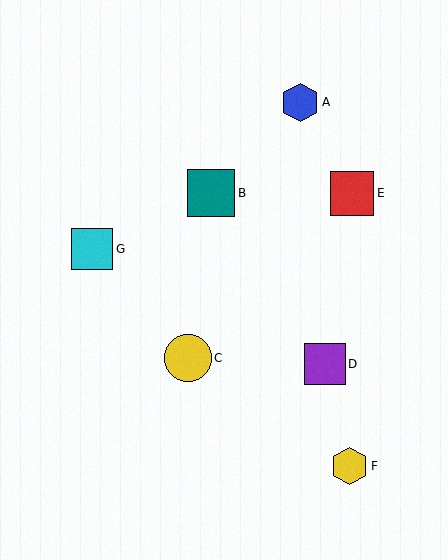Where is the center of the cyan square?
The center of the cyan square is at (92, 249).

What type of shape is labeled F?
Shape F is a yellow hexagon.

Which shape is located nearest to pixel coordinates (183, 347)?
The yellow circle (labeled C) at (188, 358) is nearest to that location.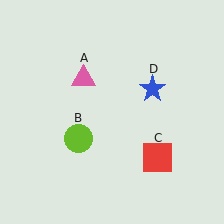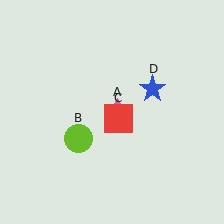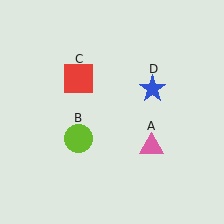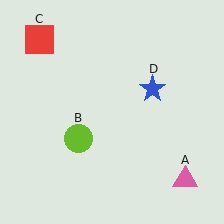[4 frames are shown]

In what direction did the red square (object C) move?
The red square (object C) moved up and to the left.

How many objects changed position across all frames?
2 objects changed position: pink triangle (object A), red square (object C).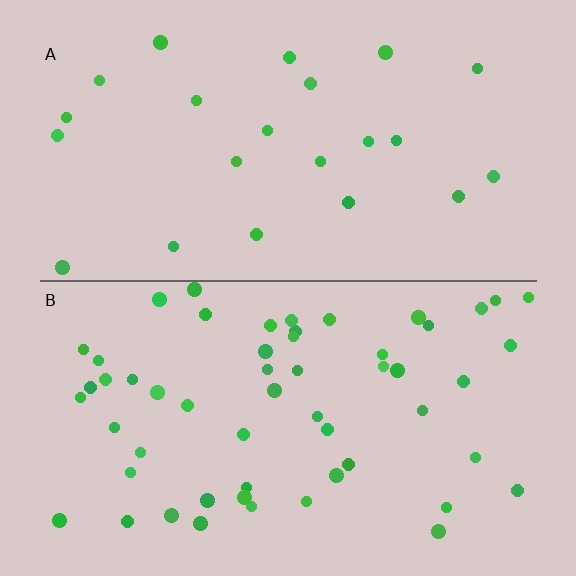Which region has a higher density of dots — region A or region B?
B (the bottom).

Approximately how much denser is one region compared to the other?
Approximately 2.5× — region B over region A.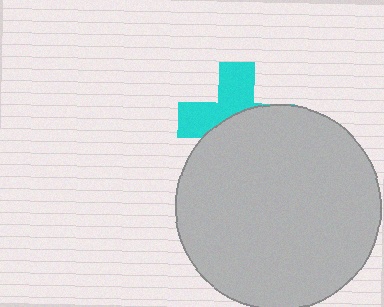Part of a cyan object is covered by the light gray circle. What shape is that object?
It is a cross.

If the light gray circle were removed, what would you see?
You would see the complete cyan cross.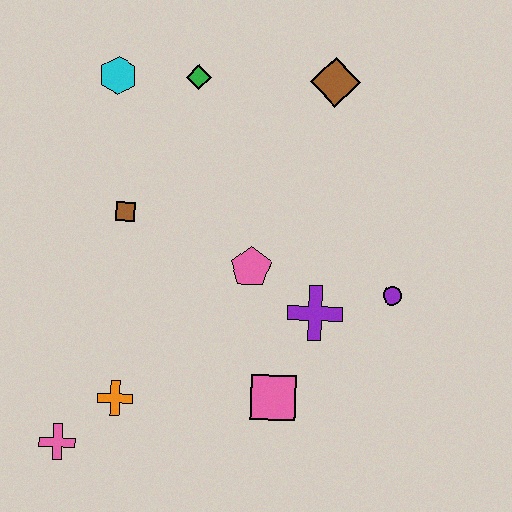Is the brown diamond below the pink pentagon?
No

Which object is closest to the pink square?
The purple cross is closest to the pink square.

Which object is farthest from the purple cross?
The cyan hexagon is farthest from the purple cross.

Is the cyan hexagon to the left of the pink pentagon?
Yes